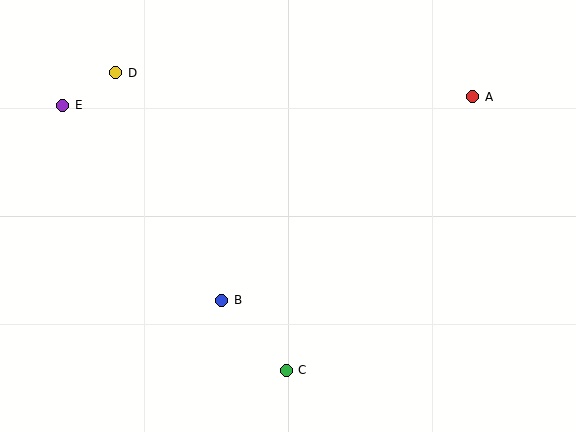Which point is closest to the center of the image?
Point B at (222, 300) is closest to the center.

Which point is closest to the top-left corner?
Point E is closest to the top-left corner.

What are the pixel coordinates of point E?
Point E is at (63, 105).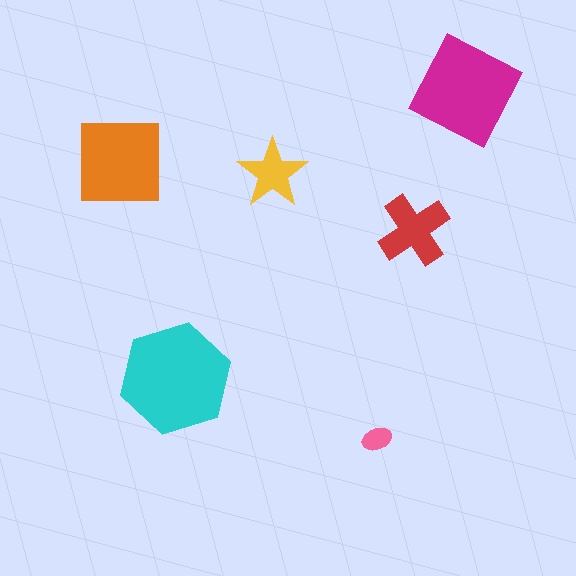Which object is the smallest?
The pink ellipse.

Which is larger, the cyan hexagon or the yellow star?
The cyan hexagon.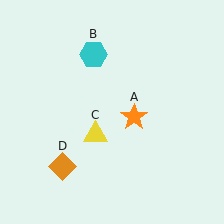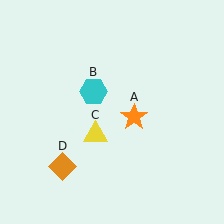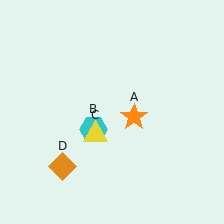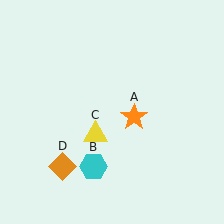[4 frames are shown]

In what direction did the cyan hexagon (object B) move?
The cyan hexagon (object B) moved down.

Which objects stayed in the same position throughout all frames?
Orange star (object A) and yellow triangle (object C) and orange diamond (object D) remained stationary.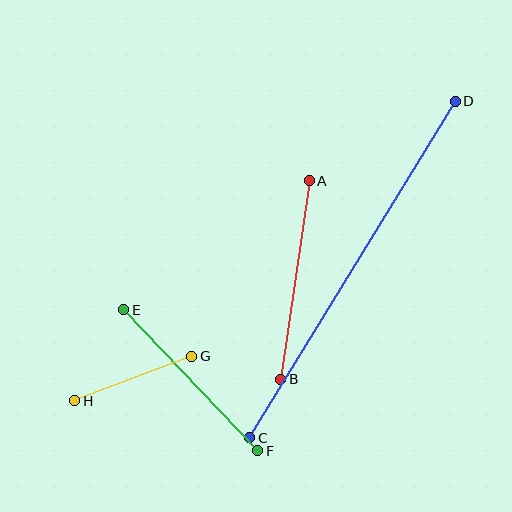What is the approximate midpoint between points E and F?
The midpoint is at approximately (191, 380) pixels.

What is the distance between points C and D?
The distance is approximately 394 pixels.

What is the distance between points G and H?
The distance is approximately 125 pixels.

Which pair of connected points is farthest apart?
Points C and D are farthest apart.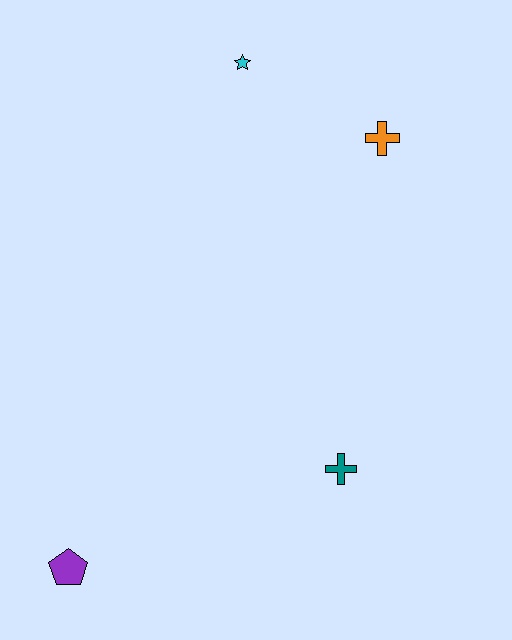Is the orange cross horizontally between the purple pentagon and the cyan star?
No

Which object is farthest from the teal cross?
The cyan star is farthest from the teal cross.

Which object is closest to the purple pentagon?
The teal cross is closest to the purple pentagon.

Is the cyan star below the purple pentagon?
No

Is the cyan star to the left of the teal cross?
Yes